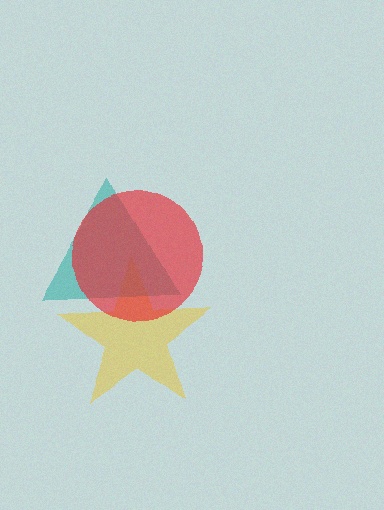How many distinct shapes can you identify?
There are 3 distinct shapes: a yellow star, a teal triangle, a red circle.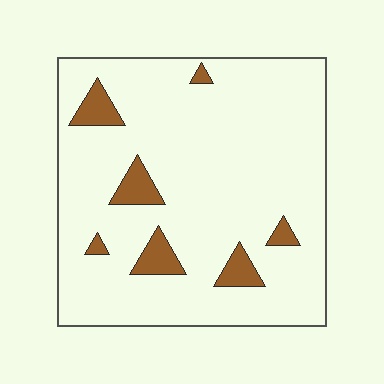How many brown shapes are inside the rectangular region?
7.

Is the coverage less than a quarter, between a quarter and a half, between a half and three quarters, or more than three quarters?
Less than a quarter.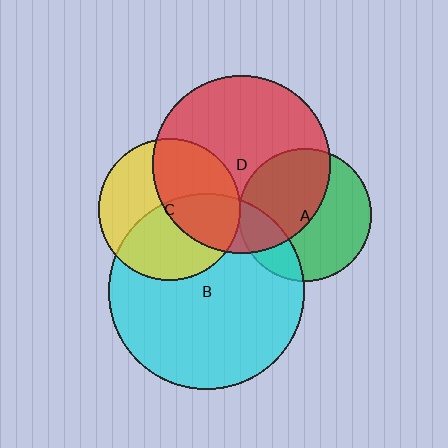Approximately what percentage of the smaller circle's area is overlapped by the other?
Approximately 20%.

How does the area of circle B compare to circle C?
Approximately 1.9 times.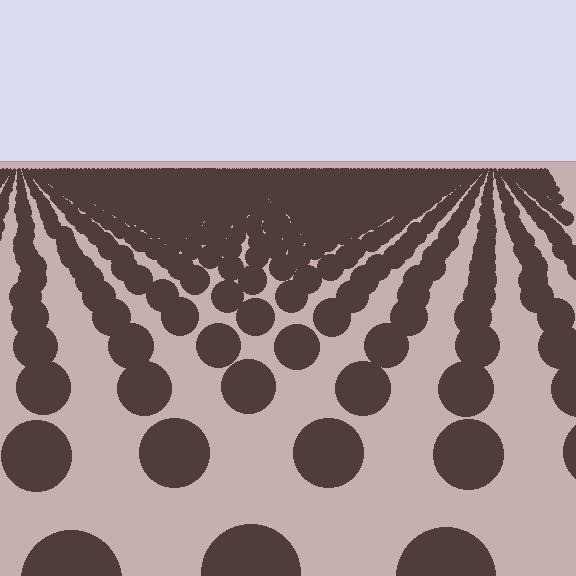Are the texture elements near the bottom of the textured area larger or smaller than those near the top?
Larger. Near the bottom, elements are closer to the viewer and appear at a bigger on-screen size.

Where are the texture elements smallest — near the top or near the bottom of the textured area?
Near the top.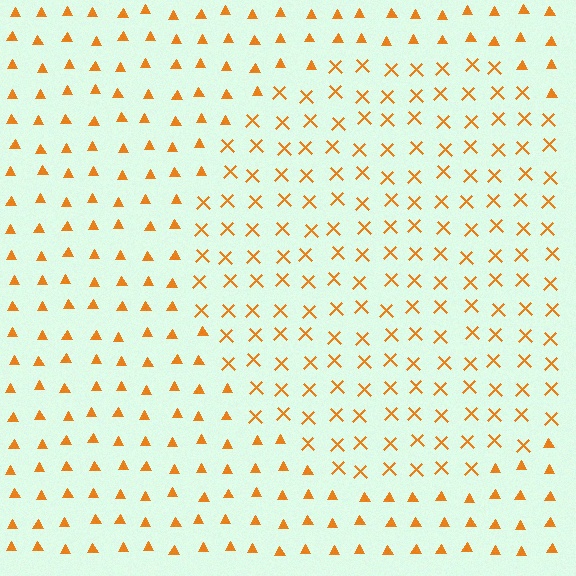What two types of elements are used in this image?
The image uses X marks inside the circle region and triangles outside it.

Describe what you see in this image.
The image is filled with small orange elements arranged in a uniform grid. A circle-shaped region contains X marks, while the surrounding area contains triangles. The boundary is defined purely by the change in element shape.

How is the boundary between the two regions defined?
The boundary is defined by a change in element shape: X marks inside vs. triangles outside. All elements share the same color and spacing.